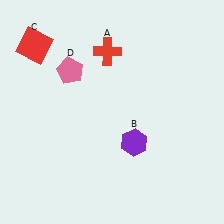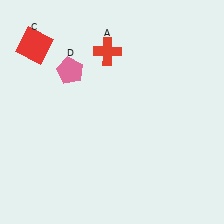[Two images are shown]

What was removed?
The purple hexagon (B) was removed in Image 2.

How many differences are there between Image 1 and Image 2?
There is 1 difference between the two images.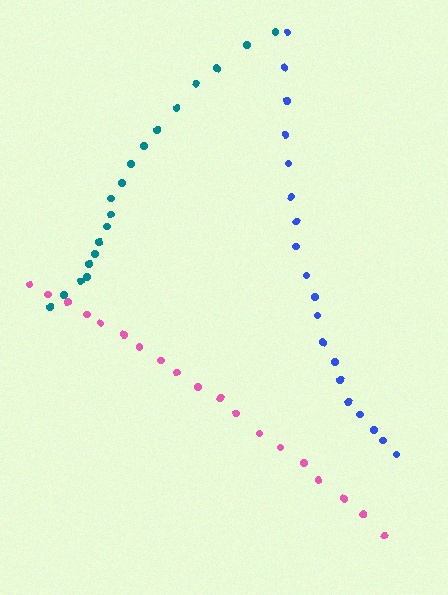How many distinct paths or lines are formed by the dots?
There are 3 distinct paths.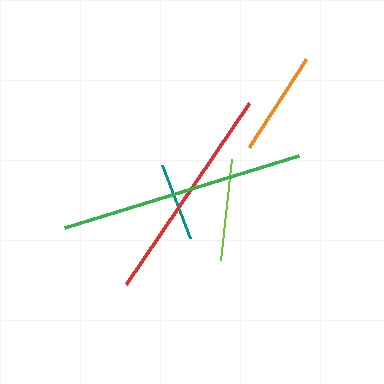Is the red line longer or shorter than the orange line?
The red line is longer than the orange line.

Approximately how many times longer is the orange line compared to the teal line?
The orange line is approximately 1.3 times the length of the teal line.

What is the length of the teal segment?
The teal segment is approximately 78 pixels long.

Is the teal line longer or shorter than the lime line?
The lime line is longer than the teal line.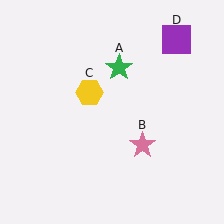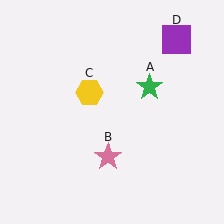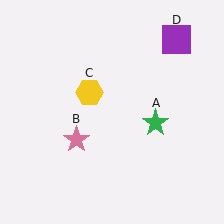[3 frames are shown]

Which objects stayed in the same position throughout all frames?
Yellow hexagon (object C) and purple square (object D) remained stationary.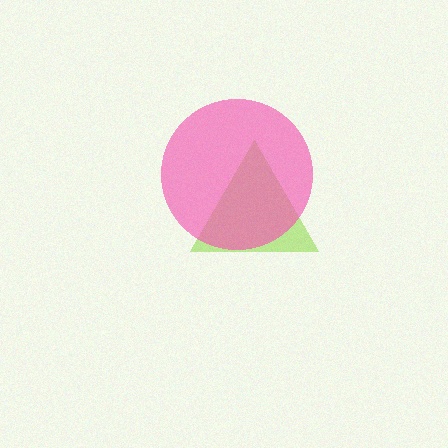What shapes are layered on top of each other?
The layered shapes are: a lime triangle, a pink circle.